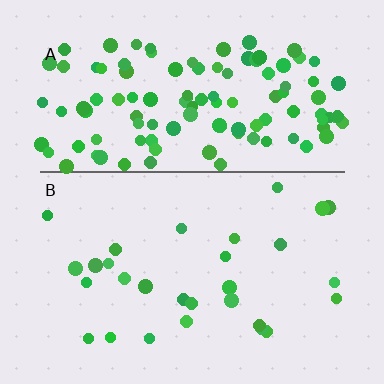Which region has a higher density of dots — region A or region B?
A (the top).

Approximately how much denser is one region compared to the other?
Approximately 4.1× — region A over region B.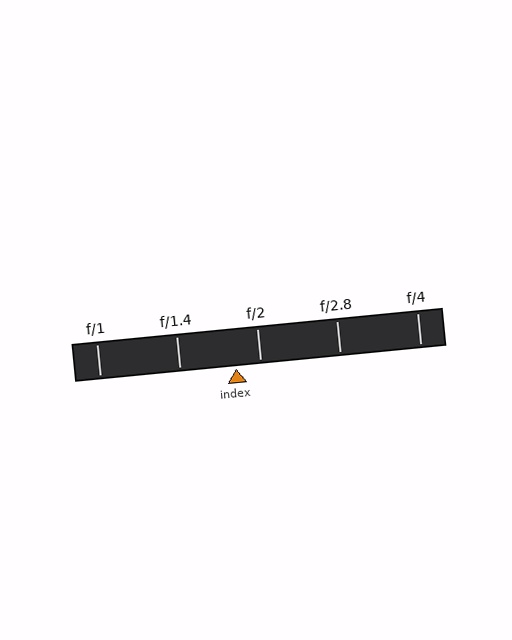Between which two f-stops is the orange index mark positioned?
The index mark is between f/1.4 and f/2.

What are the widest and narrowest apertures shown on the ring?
The widest aperture shown is f/1 and the narrowest is f/4.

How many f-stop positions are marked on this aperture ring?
There are 5 f-stop positions marked.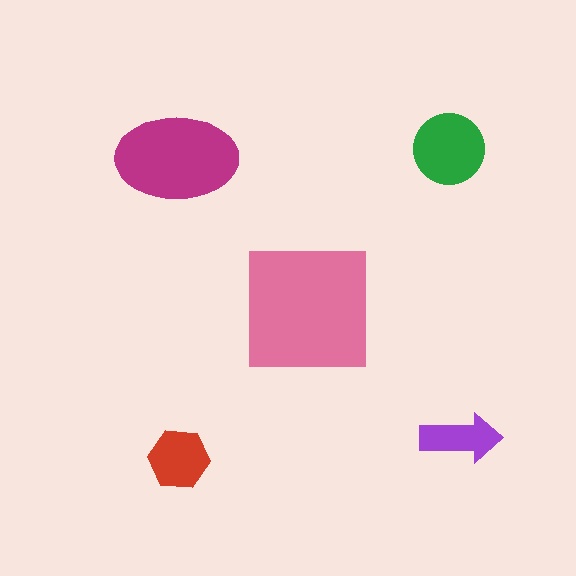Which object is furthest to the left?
The magenta ellipse is leftmost.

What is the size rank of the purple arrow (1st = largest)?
5th.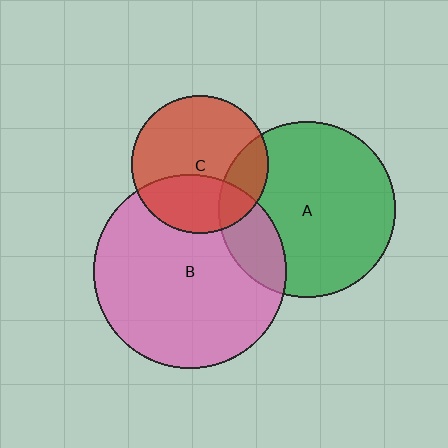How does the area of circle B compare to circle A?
Approximately 1.2 times.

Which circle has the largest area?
Circle B (pink).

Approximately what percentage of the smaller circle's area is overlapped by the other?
Approximately 20%.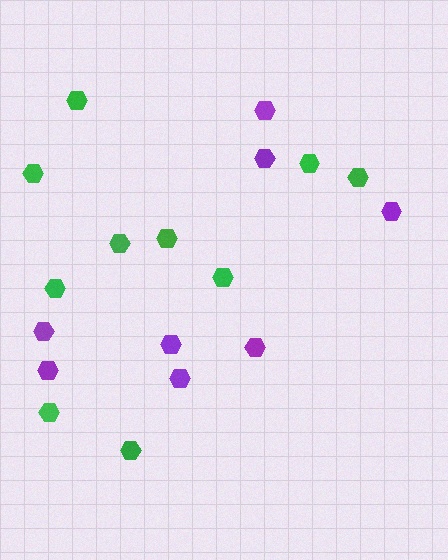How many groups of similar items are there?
There are 2 groups: one group of green hexagons (10) and one group of purple hexagons (8).